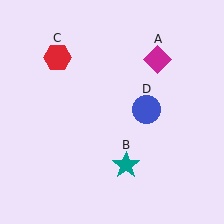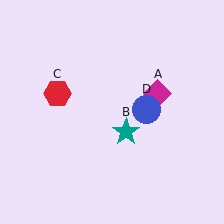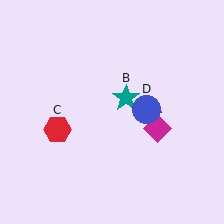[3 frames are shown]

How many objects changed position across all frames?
3 objects changed position: magenta diamond (object A), teal star (object B), red hexagon (object C).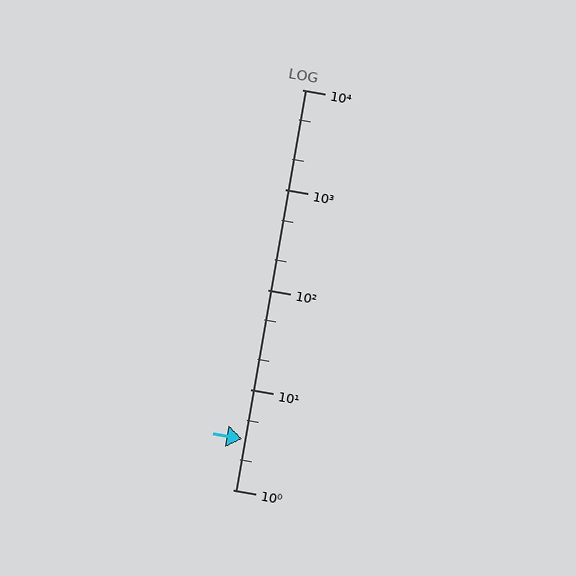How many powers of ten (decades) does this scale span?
The scale spans 4 decades, from 1 to 10000.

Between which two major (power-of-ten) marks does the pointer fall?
The pointer is between 1 and 10.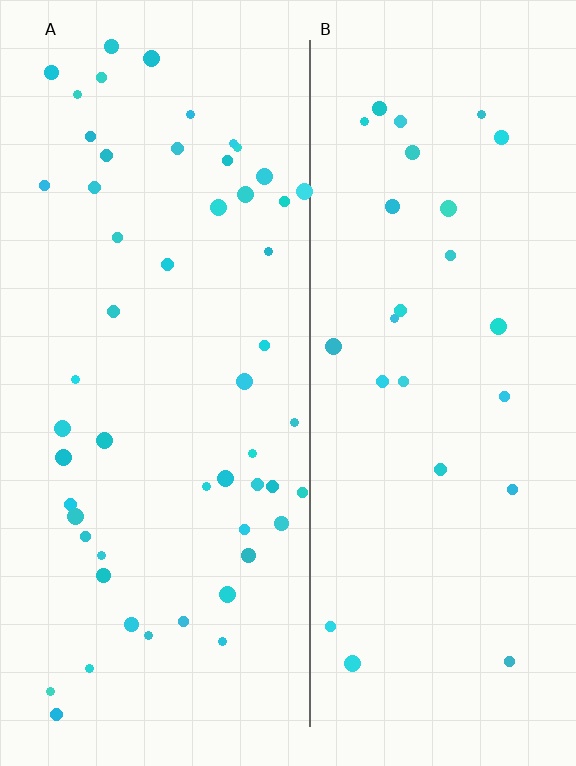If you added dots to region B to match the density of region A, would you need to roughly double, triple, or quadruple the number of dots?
Approximately double.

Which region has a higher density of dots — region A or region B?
A (the left).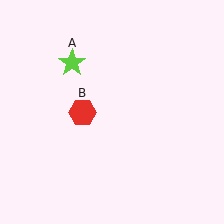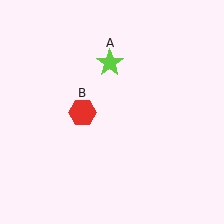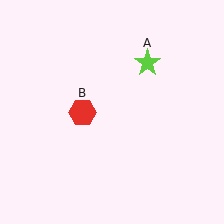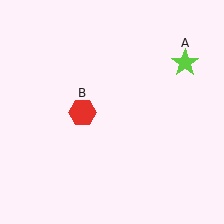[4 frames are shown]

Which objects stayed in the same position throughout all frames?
Red hexagon (object B) remained stationary.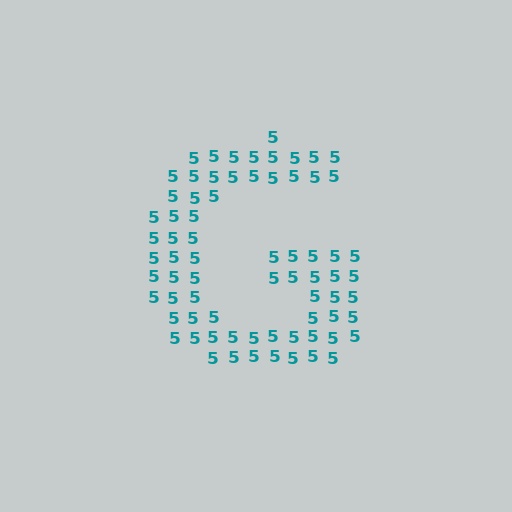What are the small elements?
The small elements are digit 5's.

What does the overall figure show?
The overall figure shows the letter G.